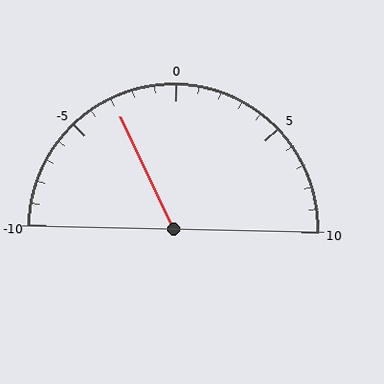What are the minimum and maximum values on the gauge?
The gauge ranges from -10 to 10.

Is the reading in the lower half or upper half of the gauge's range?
The reading is in the lower half of the range (-10 to 10).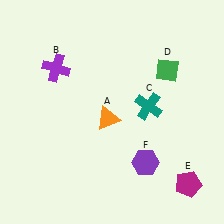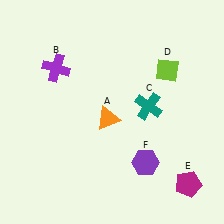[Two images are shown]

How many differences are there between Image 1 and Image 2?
There is 1 difference between the two images.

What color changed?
The diamond (D) changed from green in Image 1 to lime in Image 2.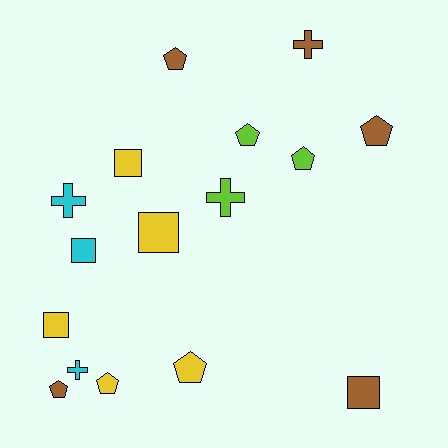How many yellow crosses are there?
There are no yellow crosses.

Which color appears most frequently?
Yellow, with 5 objects.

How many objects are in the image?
There are 16 objects.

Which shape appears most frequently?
Pentagon, with 7 objects.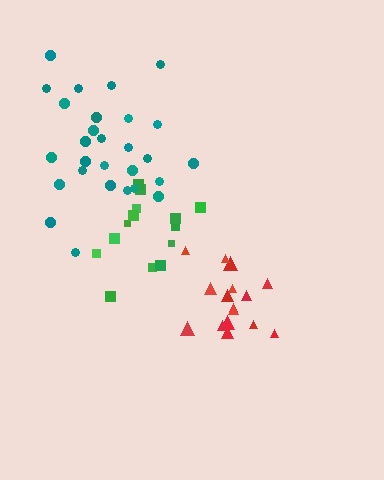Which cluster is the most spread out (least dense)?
Teal.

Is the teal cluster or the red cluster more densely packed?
Red.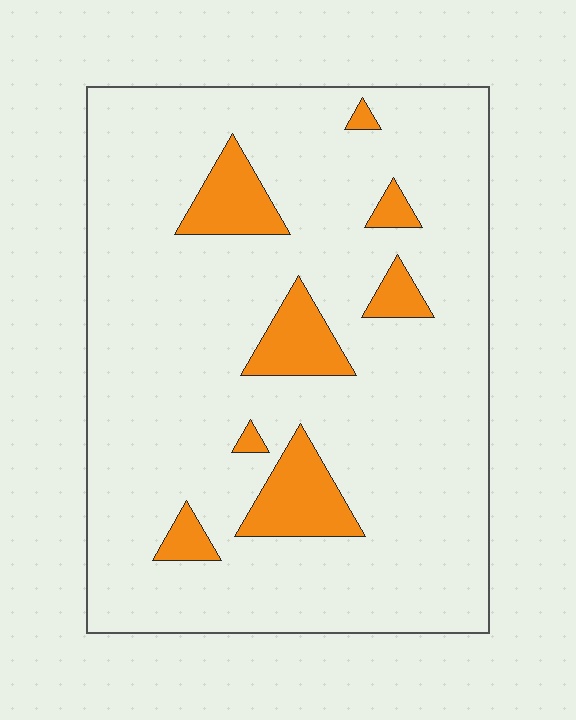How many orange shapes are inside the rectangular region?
8.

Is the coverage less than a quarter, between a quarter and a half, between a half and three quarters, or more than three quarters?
Less than a quarter.